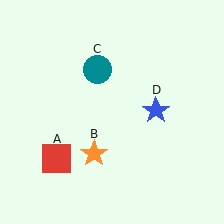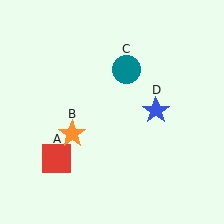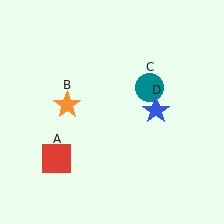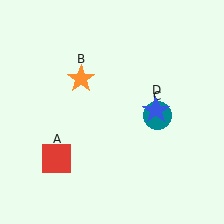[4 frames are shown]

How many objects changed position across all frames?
2 objects changed position: orange star (object B), teal circle (object C).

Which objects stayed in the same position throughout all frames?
Red square (object A) and blue star (object D) remained stationary.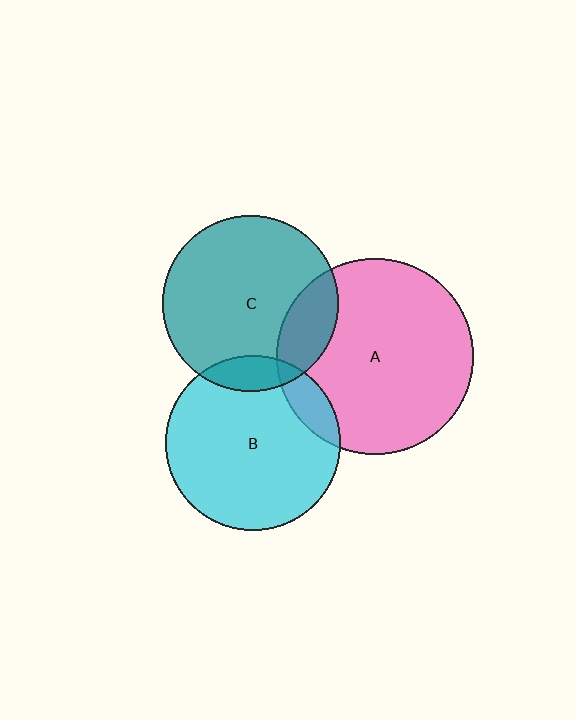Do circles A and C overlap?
Yes.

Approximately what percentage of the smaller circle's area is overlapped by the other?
Approximately 20%.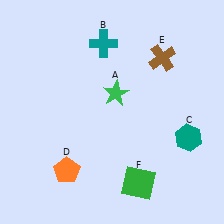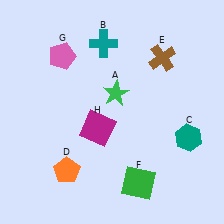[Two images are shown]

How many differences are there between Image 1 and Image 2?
There are 2 differences between the two images.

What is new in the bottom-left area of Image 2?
A magenta square (H) was added in the bottom-left area of Image 2.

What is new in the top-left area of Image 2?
A pink pentagon (G) was added in the top-left area of Image 2.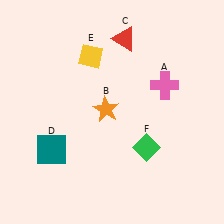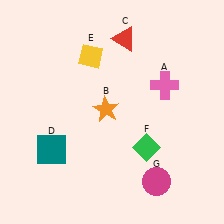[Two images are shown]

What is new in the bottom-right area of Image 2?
A magenta circle (G) was added in the bottom-right area of Image 2.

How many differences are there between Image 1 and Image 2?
There is 1 difference between the two images.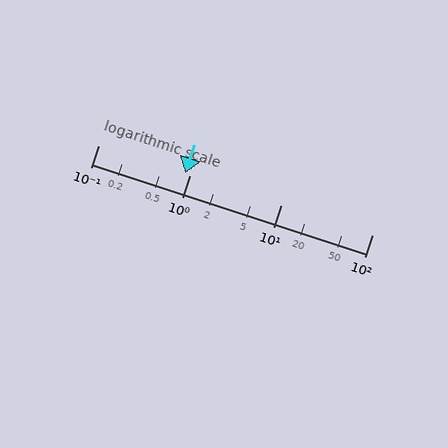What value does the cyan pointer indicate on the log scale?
The pointer indicates approximately 0.89.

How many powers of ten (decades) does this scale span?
The scale spans 3 decades, from 0.1 to 100.